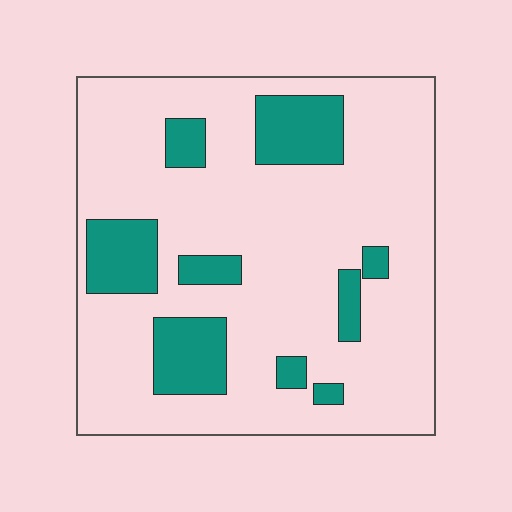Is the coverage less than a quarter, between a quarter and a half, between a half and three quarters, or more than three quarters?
Less than a quarter.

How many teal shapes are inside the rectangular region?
9.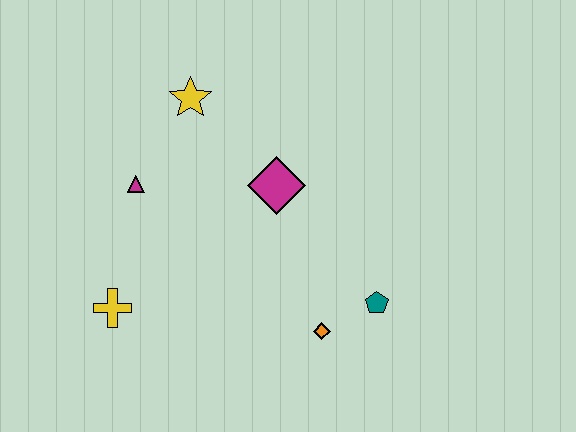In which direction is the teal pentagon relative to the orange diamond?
The teal pentagon is to the right of the orange diamond.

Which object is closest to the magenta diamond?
The yellow star is closest to the magenta diamond.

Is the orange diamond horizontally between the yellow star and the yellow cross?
No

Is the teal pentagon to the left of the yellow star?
No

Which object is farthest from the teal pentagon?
The yellow star is farthest from the teal pentagon.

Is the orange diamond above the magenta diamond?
No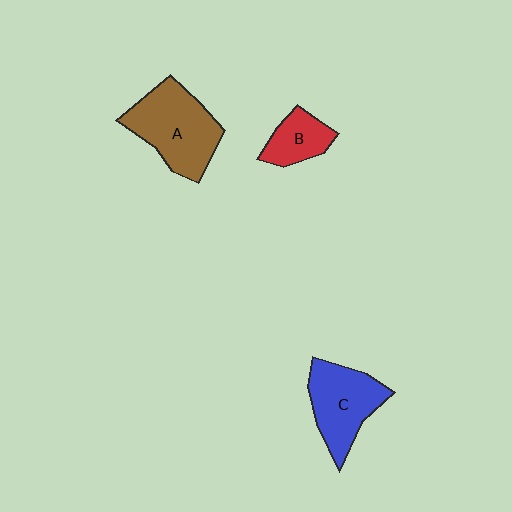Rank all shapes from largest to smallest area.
From largest to smallest: A (brown), C (blue), B (red).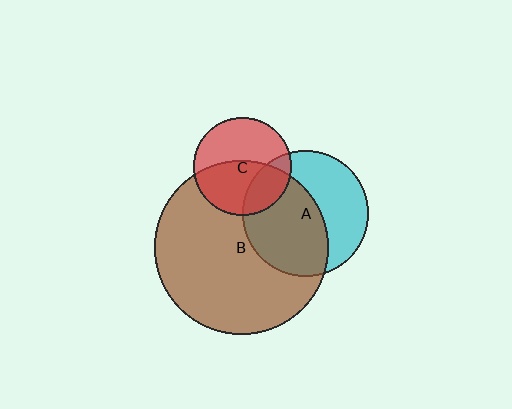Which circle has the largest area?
Circle B (brown).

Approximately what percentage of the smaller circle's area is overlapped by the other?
Approximately 25%.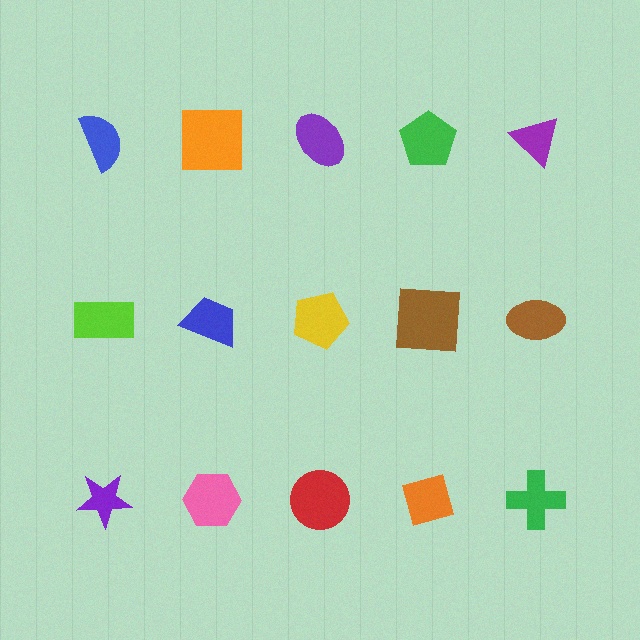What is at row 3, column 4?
An orange diamond.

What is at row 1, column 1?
A blue semicircle.